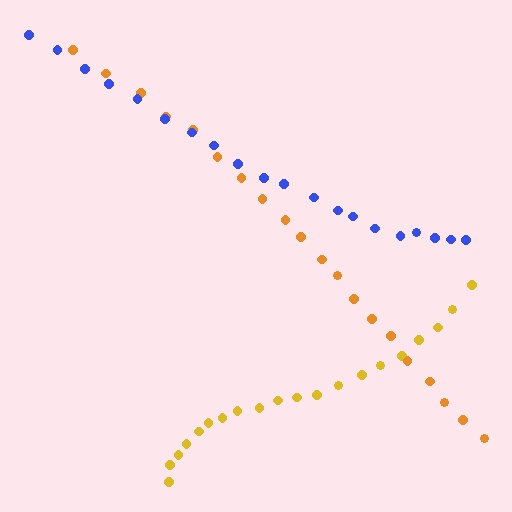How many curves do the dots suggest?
There are 3 distinct paths.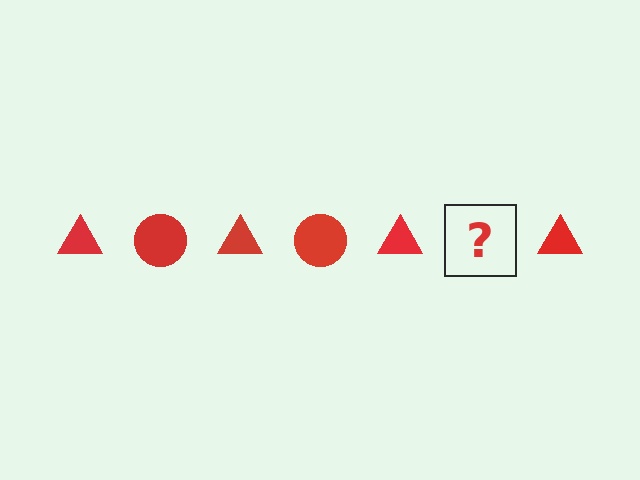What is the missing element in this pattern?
The missing element is a red circle.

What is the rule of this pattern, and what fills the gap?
The rule is that the pattern cycles through triangle, circle shapes in red. The gap should be filled with a red circle.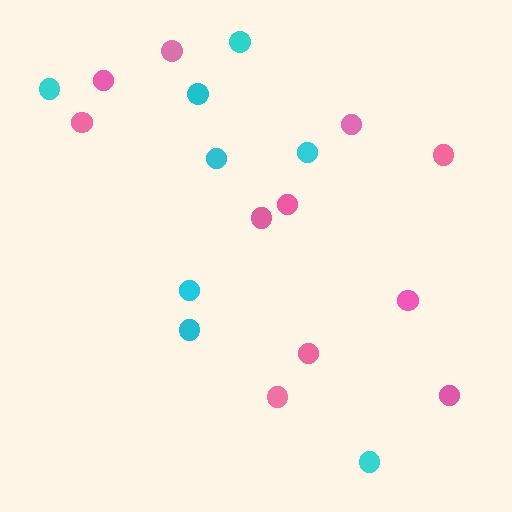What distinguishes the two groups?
There are 2 groups: one group of cyan circles (8) and one group of pink circles (11).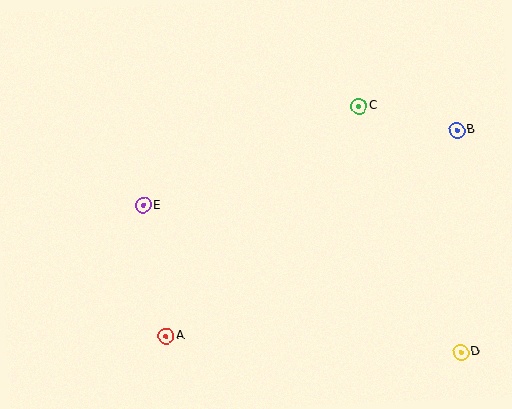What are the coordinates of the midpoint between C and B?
The midpoint between C and B is at (408, 118).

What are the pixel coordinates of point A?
Point A is at (166, 336).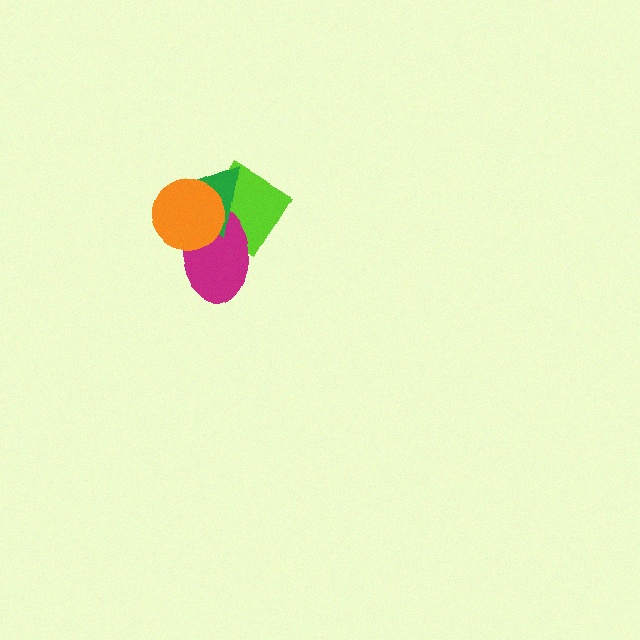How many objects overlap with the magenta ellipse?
3 objects overlap with the magenta ellipse.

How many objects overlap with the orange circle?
3 objects overlap with the orange circle.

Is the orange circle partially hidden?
No, no other shape covers it.